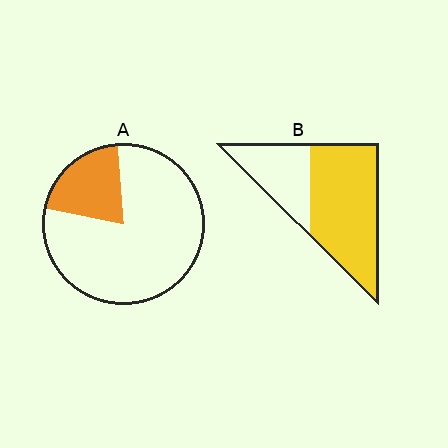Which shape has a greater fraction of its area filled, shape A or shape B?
Shape B.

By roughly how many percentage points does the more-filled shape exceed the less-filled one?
By roughly 45 percentage points (B over A).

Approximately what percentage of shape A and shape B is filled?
A is approximately 20% and B is approximately 65%.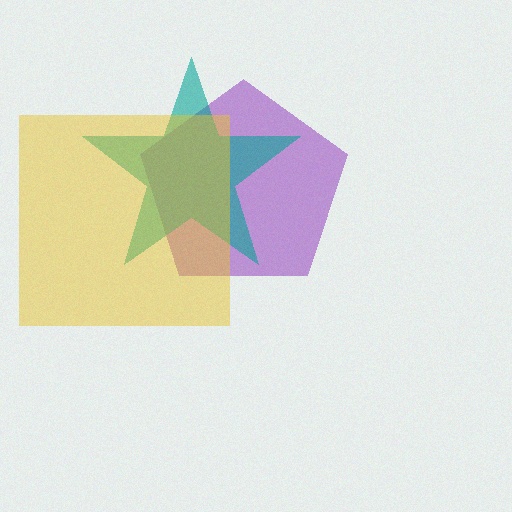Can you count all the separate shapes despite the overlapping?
Yes, there are 3 separate shapes.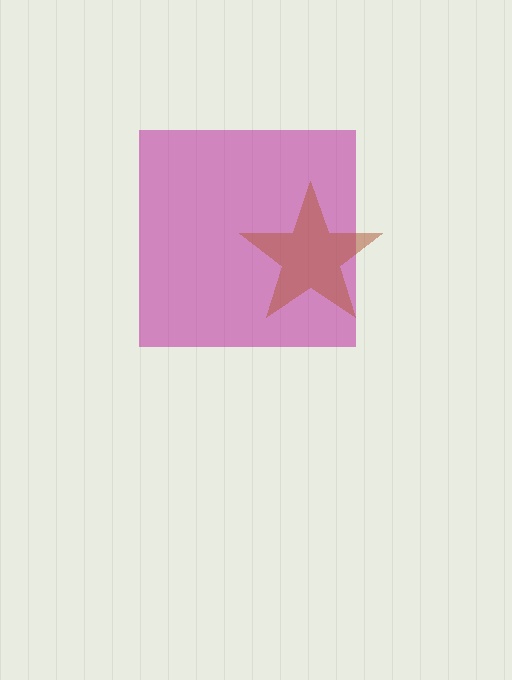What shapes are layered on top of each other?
The layered shapes are: a magenta square, a brown star.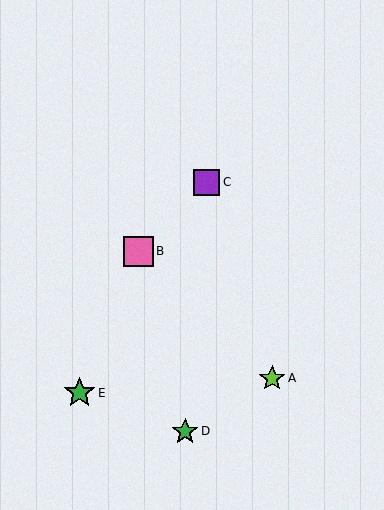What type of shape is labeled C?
Shape C is a purple square.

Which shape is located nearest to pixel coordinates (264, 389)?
The lime star (labeled A) at (272, 378) is nearest to that location.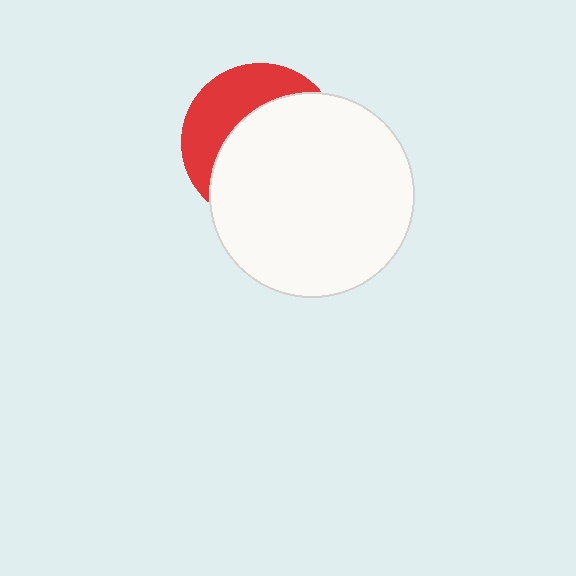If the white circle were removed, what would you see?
You would see the complete red circle.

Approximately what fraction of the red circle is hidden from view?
Roughly 64% of the red circle is hidden behind the white circle.